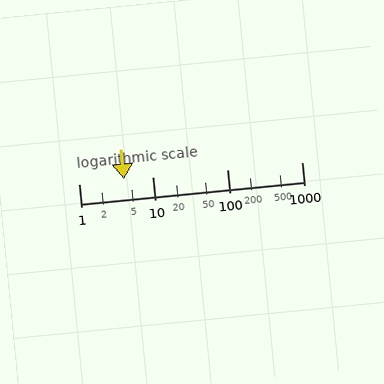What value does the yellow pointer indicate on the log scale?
The pointer indicates approximately 4.1.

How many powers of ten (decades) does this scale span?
The scale spans 3 decades, from 1 to 1000.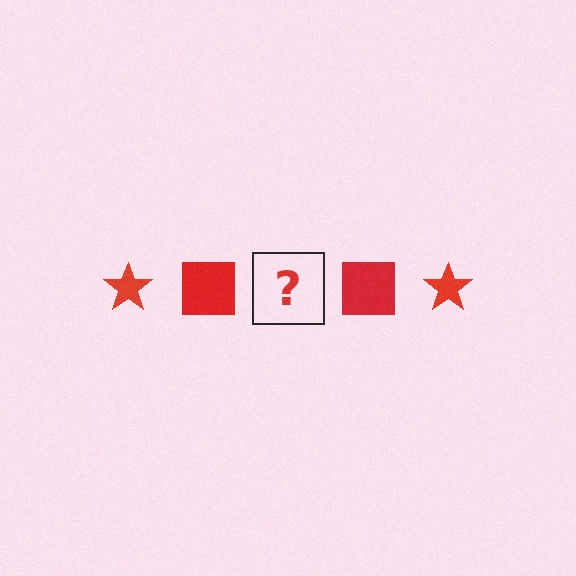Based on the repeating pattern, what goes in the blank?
The blank should be a red star.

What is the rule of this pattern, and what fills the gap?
The rule is that the pattern cycles through star, square shapes in red. The gap should be filled with a red star.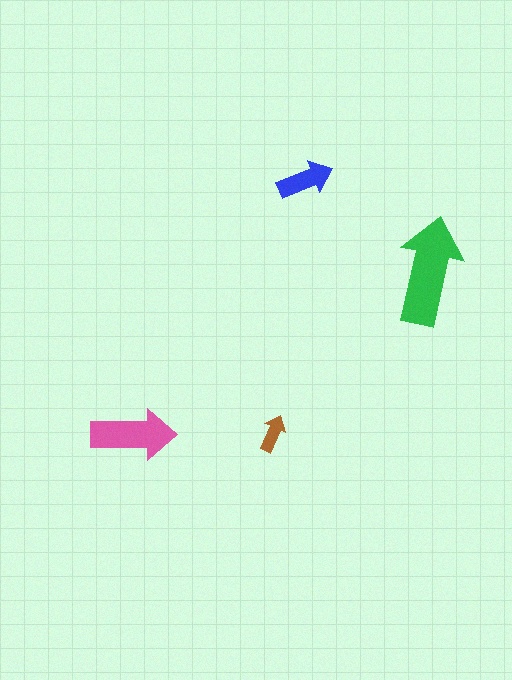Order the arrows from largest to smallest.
the green one, the pink one, the blue one, the brown one.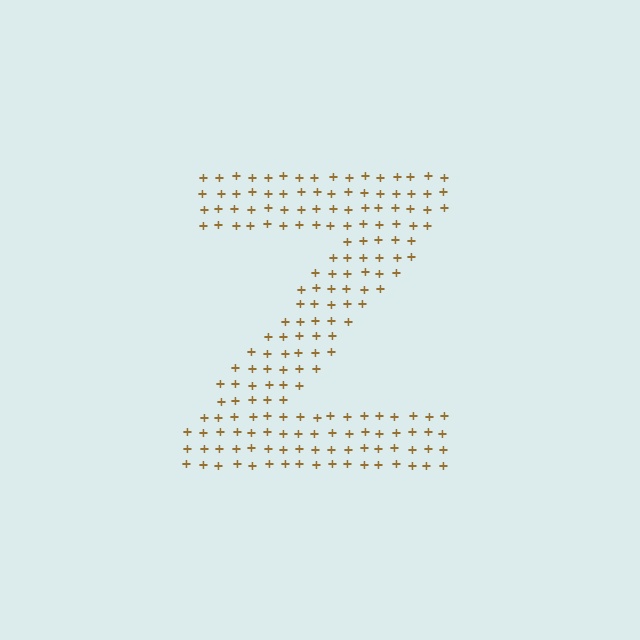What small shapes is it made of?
It is made of small plus signs.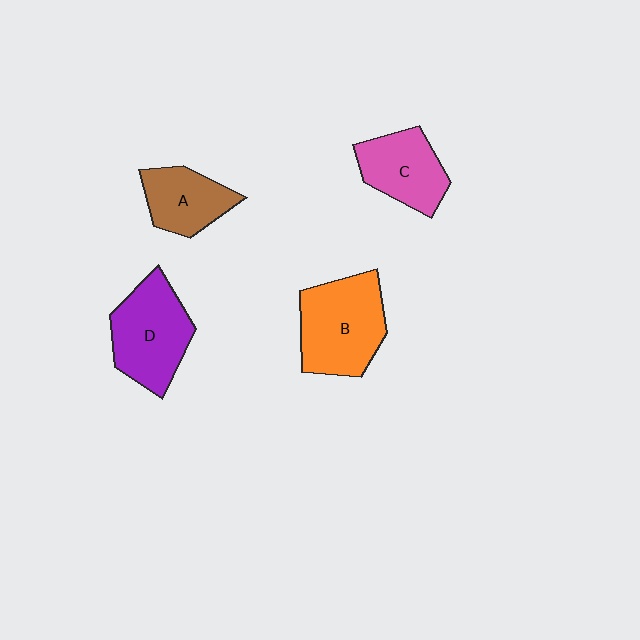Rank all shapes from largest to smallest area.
From largest to smallest: B (orange), D (purple), C (pink), A (brown).